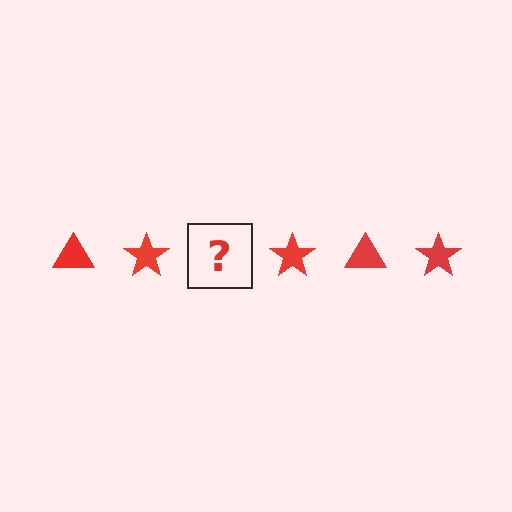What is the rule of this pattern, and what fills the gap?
The rule is that the pattern cycles through triangle, star shapes in red. The gap should be filled with a red triangle.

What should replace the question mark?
The question mark should be replaced with a red triangle.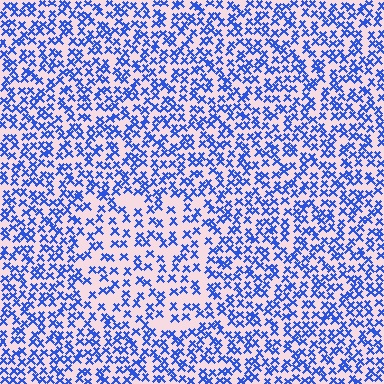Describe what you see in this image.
The image contains small blue elements arranged at two different densities. A rectangle-shaped region is visible where the elements are less densely packed than the surrounding area.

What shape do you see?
I see a rectangle.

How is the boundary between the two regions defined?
The boundary is defined by a change in element density (approximately 1.6x ratio). All elements are the same color, size, and shape.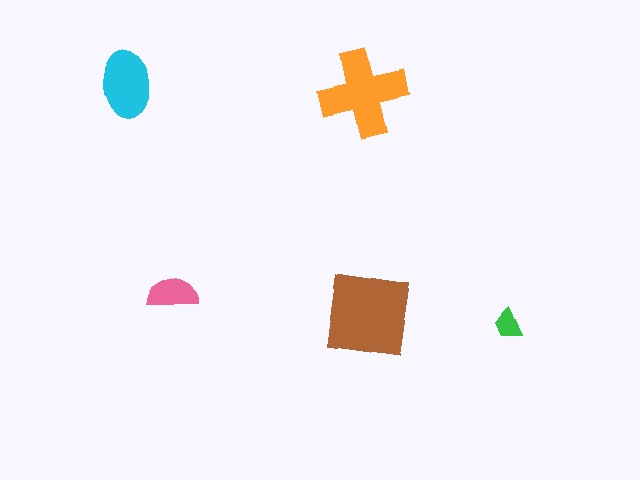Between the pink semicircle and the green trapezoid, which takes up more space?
The pink semicircle.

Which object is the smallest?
The green trapezoid.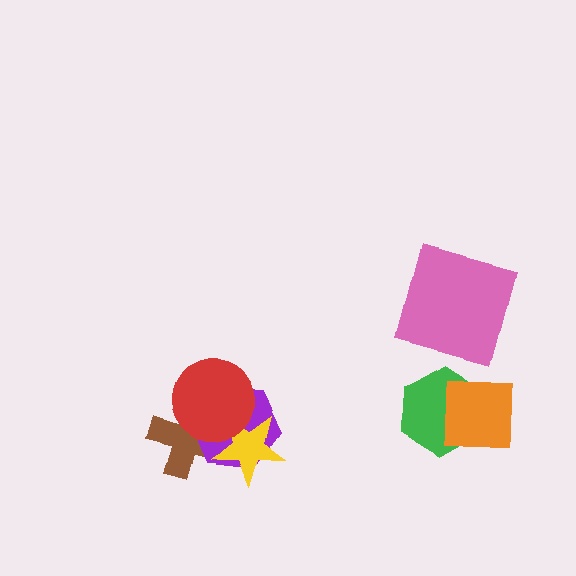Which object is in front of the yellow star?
The red circle is in front of the yellow star.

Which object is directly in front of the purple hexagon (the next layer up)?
The yellow star is directly in front of the purple hexagon.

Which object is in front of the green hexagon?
The orange square is in front of the green hexagon.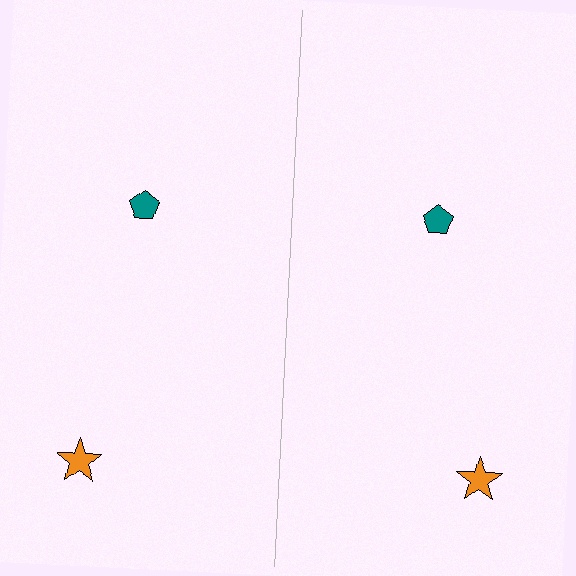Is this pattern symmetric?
Yes, this pattern has bilateral (reflection) symmetry.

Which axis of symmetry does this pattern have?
The pattern has a vertical axis of symmetry running through the center of the image.